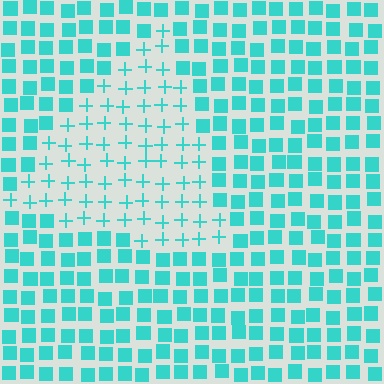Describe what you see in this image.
The image is filled with small cyan elements arranged in a uniform grid. A triangle-shaped region contains plus signs, while the surrounding area contains squares. The boundary is defined purely by the change in element shape.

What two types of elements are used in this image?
The image uses plus signs inside the triangle region and squares outside it.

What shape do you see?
I see a triangle.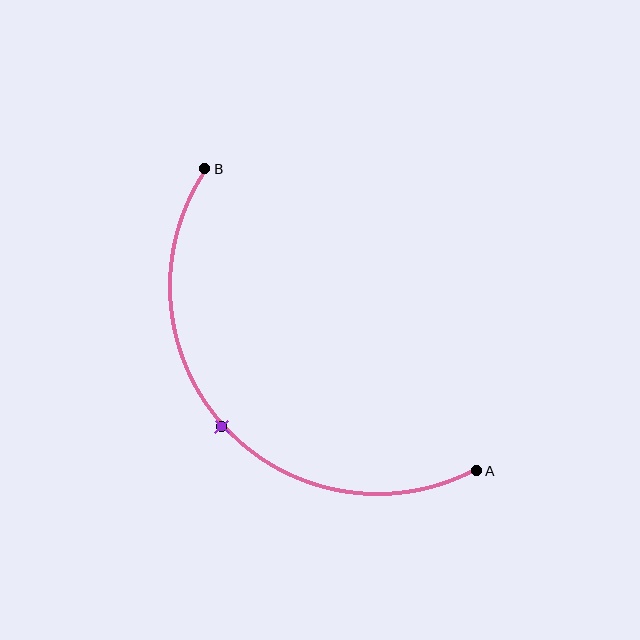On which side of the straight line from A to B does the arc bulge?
The arc bulges below and to the left of the straight line connecting A and B.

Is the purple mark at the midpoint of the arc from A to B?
Yes. The purple mark lies on the arc at equal arc-length from both A and B — it is the arc midpoint.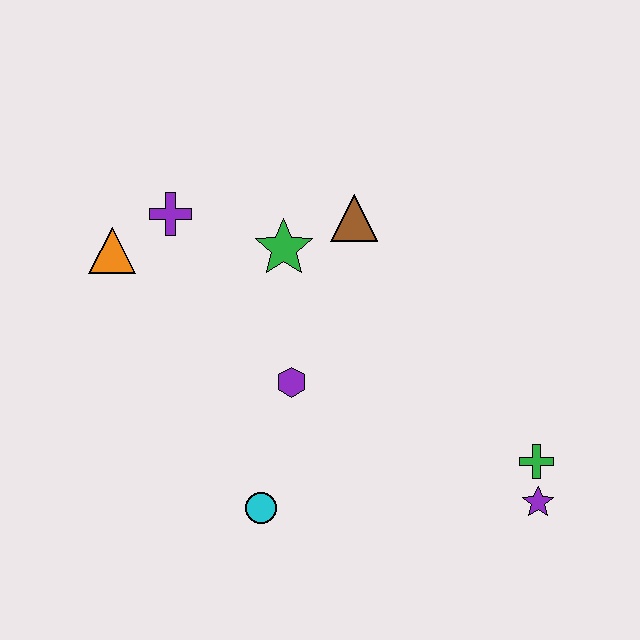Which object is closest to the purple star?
The green cross is closest to the purple star.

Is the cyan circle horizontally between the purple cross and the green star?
Yes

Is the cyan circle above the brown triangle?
No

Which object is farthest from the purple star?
The orange triangle is farthest from the purple star.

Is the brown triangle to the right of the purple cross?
Yes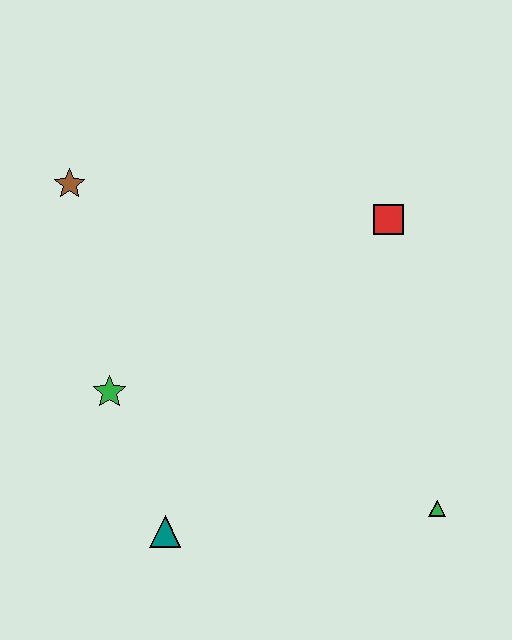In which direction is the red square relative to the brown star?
The red square is to the right of the brown star.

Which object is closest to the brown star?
The green star is closest to the brown star.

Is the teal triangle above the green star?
No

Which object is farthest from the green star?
The green triangle is farthest from the green star.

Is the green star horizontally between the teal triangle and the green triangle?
No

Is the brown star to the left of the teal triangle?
Yes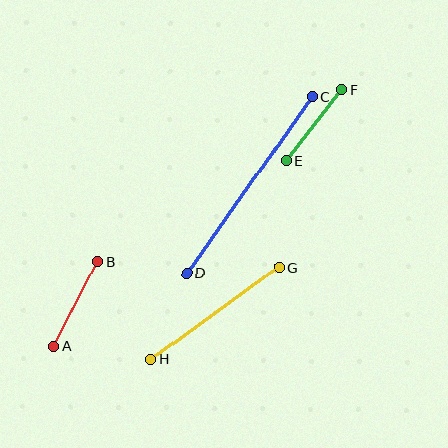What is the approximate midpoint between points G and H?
The midpoint is at approximately (214, 313) pixels.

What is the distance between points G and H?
The distance is approximately 158 pixels.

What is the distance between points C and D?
The distance is approximately 216 pixels.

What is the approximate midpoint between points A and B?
The midpoint is at approximately (76, 304) pixels.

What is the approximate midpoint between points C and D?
The midpoint is at approximately (250, 185) pixels.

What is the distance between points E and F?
The distance is approximately 90 pixels.